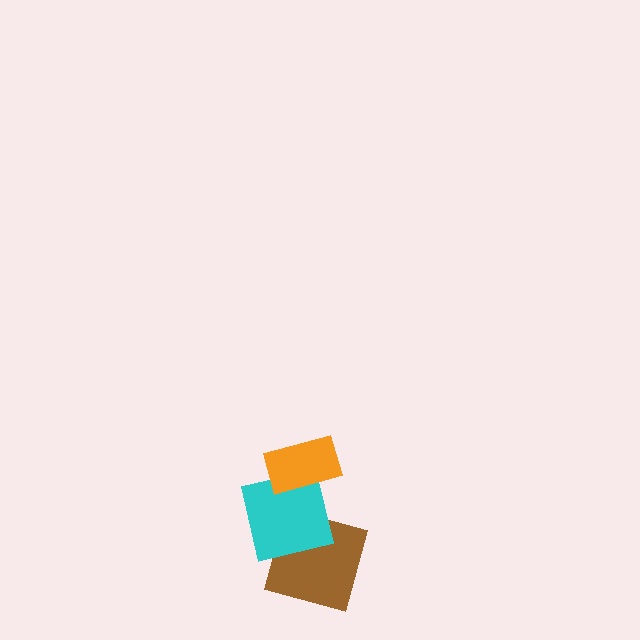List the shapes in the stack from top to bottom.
From top to bottom: the orange rectangle, the cyan square, the brown square.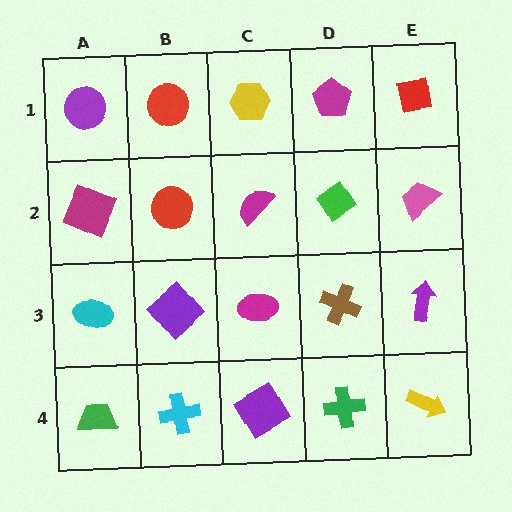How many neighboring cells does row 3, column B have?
4.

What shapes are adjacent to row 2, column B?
A red circle (row 1, column B), a purple diamond (row 3, column B), a magenta square (row 2, column A), a magenta semicircle (row 2, column C).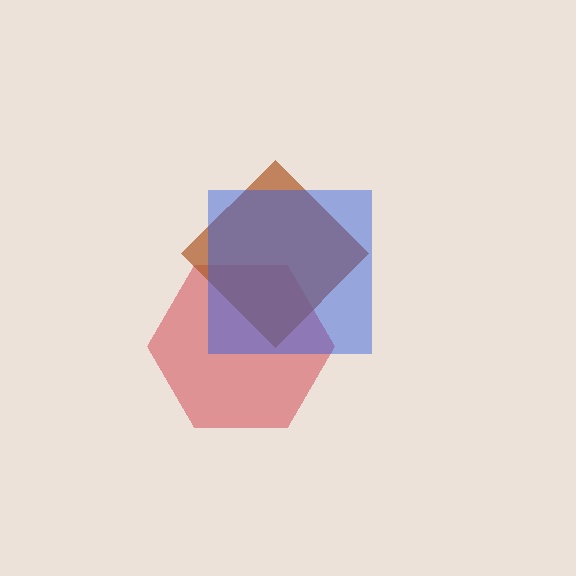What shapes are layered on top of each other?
The layered shapes are: a red hexagon, a brown diamond, a blue square.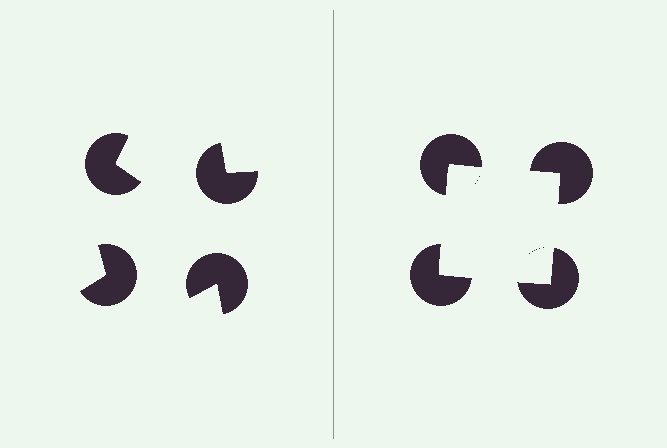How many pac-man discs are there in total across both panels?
8 — 4 on each side.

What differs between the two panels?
The pac-man discs are positioned identically on both sides; only the wedge orientations differ. On the right they align to a square; on the left they are misaligned.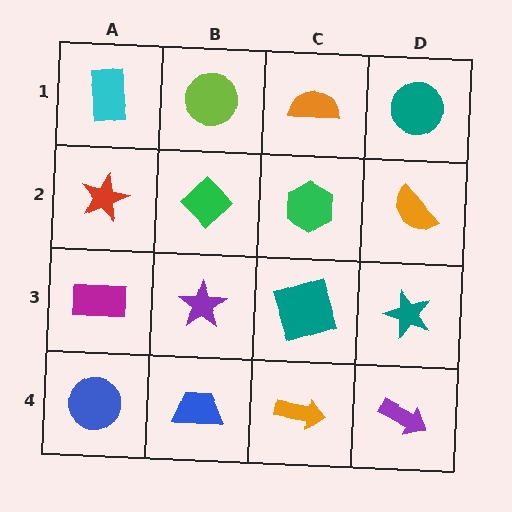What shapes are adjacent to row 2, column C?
An orange semicircle (row 1, column C), a teal square (row 3, column C), a green diamond (row 2, column B), an orange semicircle (row 2, column D).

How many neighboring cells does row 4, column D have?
2.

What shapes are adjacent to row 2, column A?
A cyan rectangle (row 1, column A), a magenta rectangle (row 3, column A), a green diamond (row 2, column B).